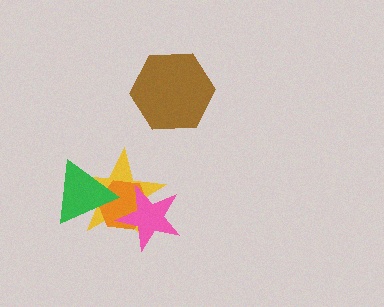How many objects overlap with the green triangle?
2 objects overlap with the green triangle.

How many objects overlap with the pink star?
2 objects overlap with the pink star.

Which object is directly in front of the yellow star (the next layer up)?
The orange hexagon is directly in front of the yellow star.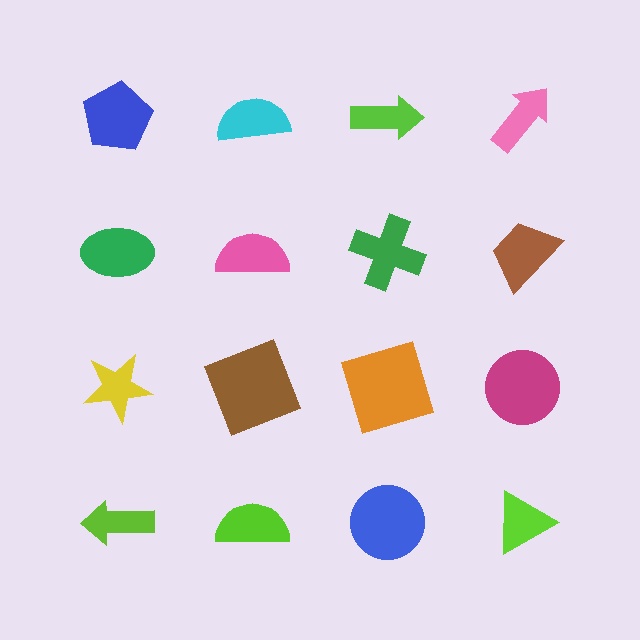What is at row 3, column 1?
A yellow star.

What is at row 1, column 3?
A lime arrow.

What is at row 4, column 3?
A blue circle.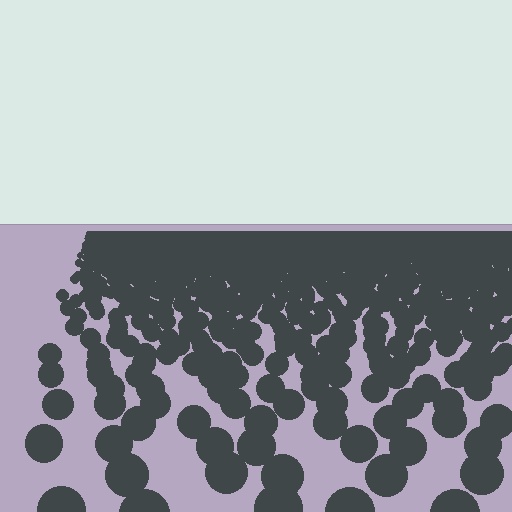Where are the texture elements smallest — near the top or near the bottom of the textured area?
Near the top.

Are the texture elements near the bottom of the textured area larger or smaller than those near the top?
Larger. Near the bottom, elements are closer to the viewer and appear at a bigger on-screen size.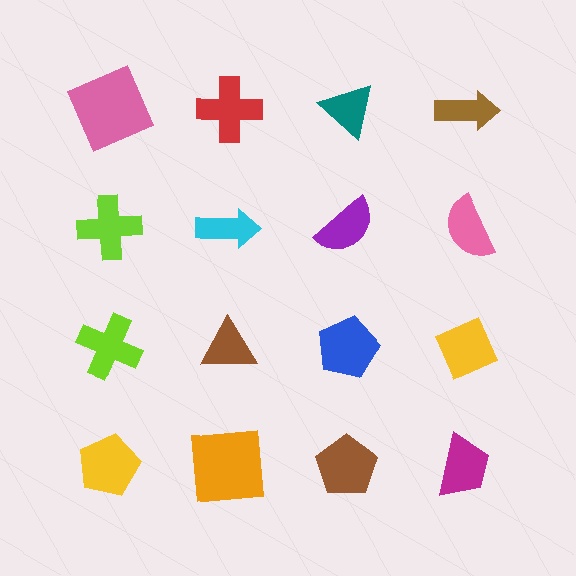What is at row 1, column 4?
A brown arrow.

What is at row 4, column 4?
A magenta trapezoid.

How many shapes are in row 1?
4 shapes.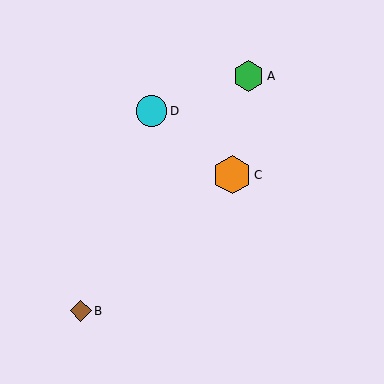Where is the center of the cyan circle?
The center of the cyan circle is at (152, 111).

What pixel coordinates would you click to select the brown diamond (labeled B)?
Click at (81, 311) to select the brown diamond B.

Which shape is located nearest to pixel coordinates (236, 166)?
The orange hexagon (labeled C) at (232, 175) is nearest to that location.